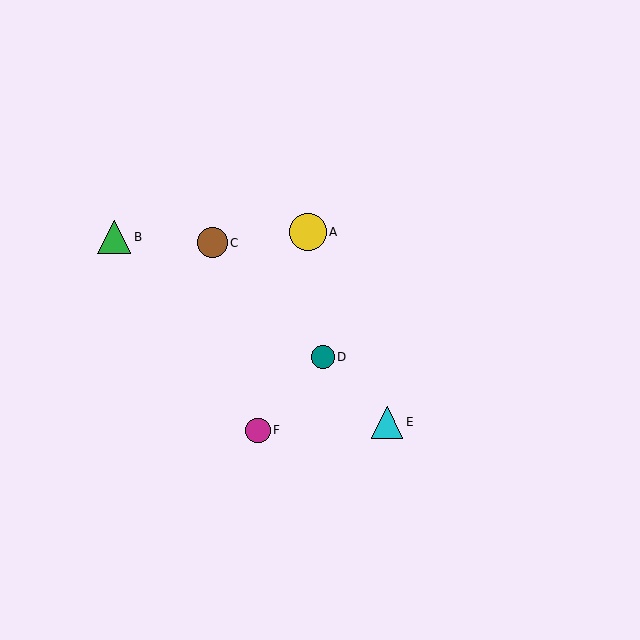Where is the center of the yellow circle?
The center of the yellow circle is at (308, 232).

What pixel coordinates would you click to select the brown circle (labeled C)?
Click at (212, 243) to select the brown circle C.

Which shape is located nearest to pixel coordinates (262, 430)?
The magenta circle (labeled F) at (258, 430) is nearest to that location.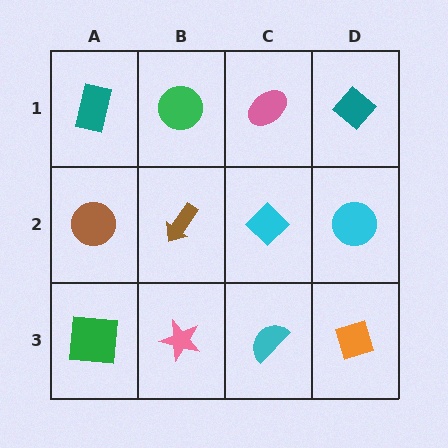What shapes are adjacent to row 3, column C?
A cyan diamond (row 2, column C), a pink star (row 3, column B), an orange diamond (row 3, column D).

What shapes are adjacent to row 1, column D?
A cyan circle (row 2, column D), a pink ellipse (row 1, column C).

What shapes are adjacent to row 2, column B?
A green circle (row 1, column B), a pink star (row 3, column B), a brown circle (row 2, column A), a cyan diamond (row 2, column C).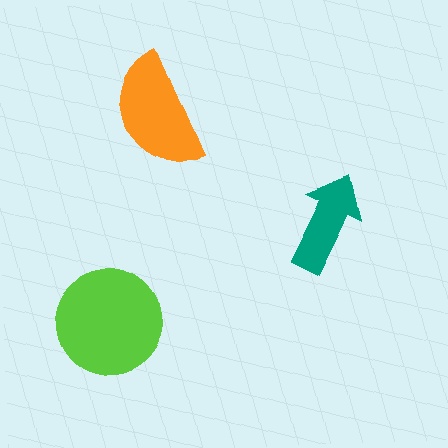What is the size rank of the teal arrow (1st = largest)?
3rd.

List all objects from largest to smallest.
The lime circle, the orange semicircle, the teal arrow.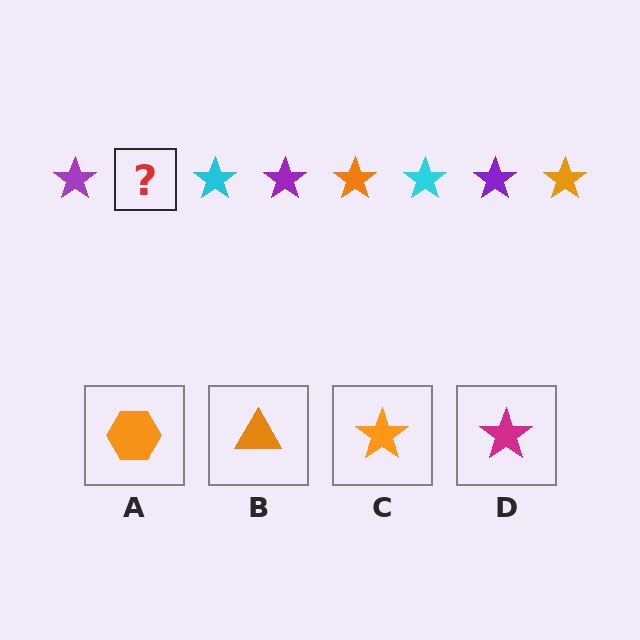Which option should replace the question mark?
Option C.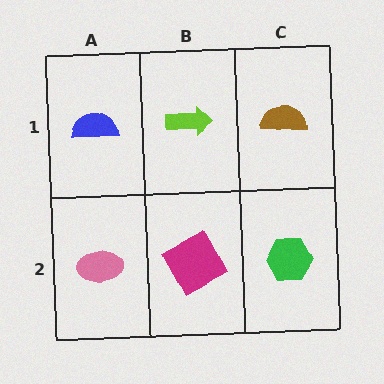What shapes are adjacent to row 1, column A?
A pink ellipse (row 2, column A), a lime arrow (row 1, column B).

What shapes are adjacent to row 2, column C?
A brown semicircle (row 1, column C), a magenta square (row 2, column B).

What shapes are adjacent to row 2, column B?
A lime arrow (row 1, column B), a pink ellipse (row 2, column A), a green hexagon (row 2, column C).